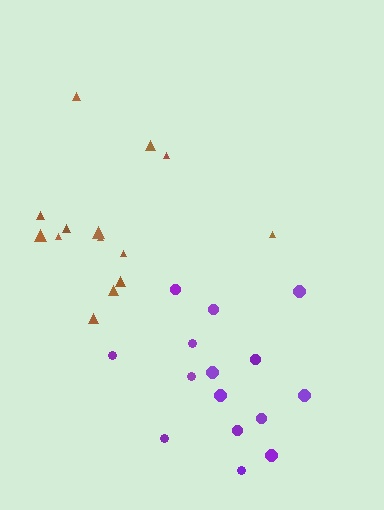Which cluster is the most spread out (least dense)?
Brown.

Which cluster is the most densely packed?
Purple.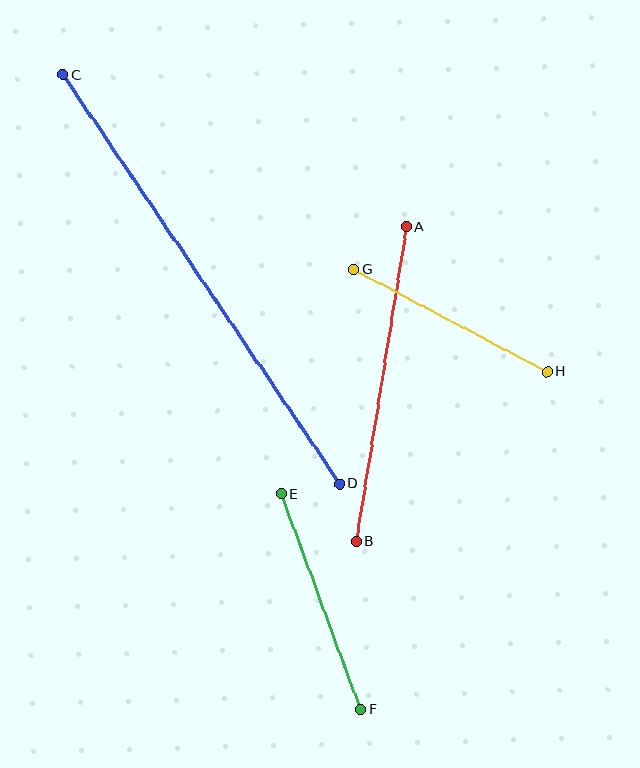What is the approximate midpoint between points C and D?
The midpoint is at approximately (201, 279) pixels.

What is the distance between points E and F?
The distance is approximately 230 pixels.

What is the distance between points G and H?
The distance is approximately 219 pixels.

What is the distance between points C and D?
The distance is approximately 494 pixels.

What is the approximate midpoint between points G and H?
The midpoint is at approximately (451, 321) pixels.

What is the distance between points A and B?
The distance is approximately 319 pixels.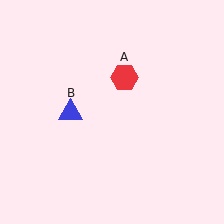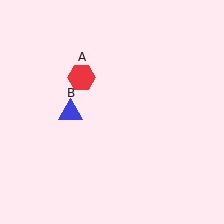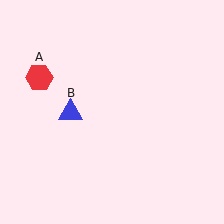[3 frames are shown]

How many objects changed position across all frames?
1 object changed position: red hexagon (object A).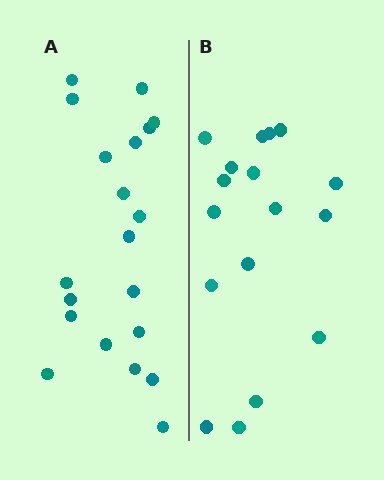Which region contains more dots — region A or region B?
Region A (the left region) has more dots.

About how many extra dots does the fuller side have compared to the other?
Region A has just a few more — roughly 2 or 3 more dots than region B.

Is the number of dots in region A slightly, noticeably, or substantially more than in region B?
Region A has only slightly more — the two regions are fairly close. The ratio is roughly 1.2 to 1.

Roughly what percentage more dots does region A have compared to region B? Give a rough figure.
About 20% more.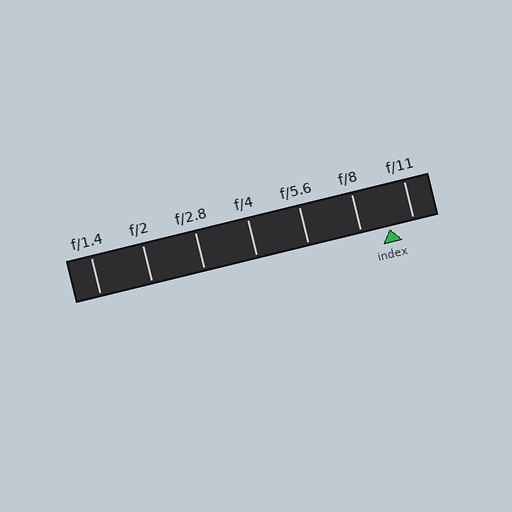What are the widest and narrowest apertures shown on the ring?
The widest aperture shown is f/1.4 and the narrowest is f/11.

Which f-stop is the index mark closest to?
The index mark is closest to f/11.